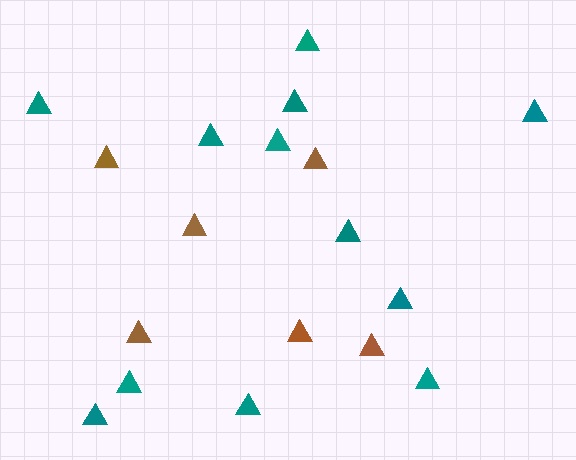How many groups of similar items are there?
There are 2 groups: one group of teal triangles (12) and one group of brown triangles (6).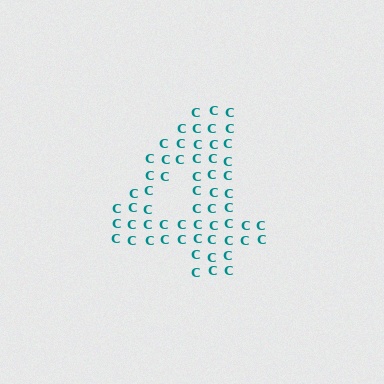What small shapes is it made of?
It is made of small letter C's.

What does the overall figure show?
The overall figure shows the digit 4.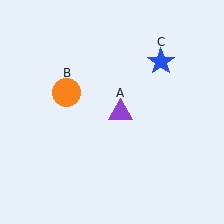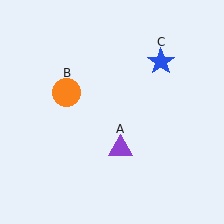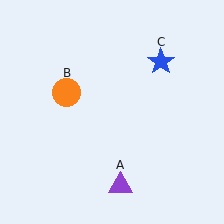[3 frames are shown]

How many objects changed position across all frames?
1 object changed position: purple triangle (object A).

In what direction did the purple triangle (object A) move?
The purple triangle (object A) moved down.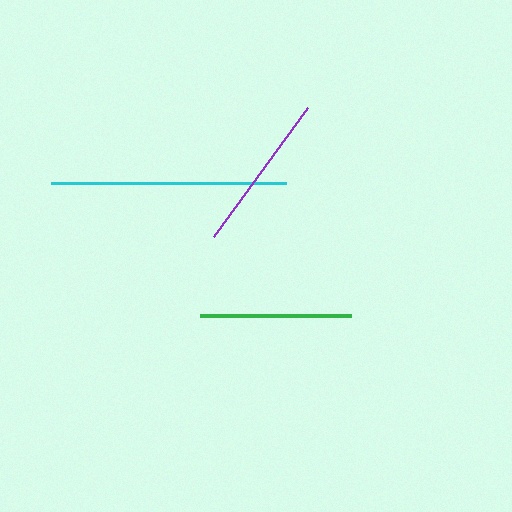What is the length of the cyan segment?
The cyan segment is approximately 234 pixels long.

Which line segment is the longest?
The cyan line is the longest at approximately 234 pixels.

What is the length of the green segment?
The green segment is approximately 151 pixels long.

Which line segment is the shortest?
The green line is the shortest at approximately 151 pixels.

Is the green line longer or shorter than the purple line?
The purple line is longer than the green line.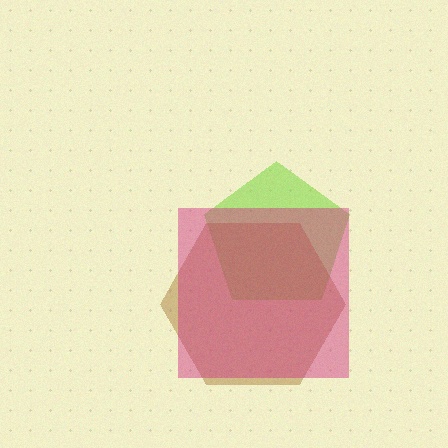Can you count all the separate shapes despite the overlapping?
Yes, there are 3 separate shapes.